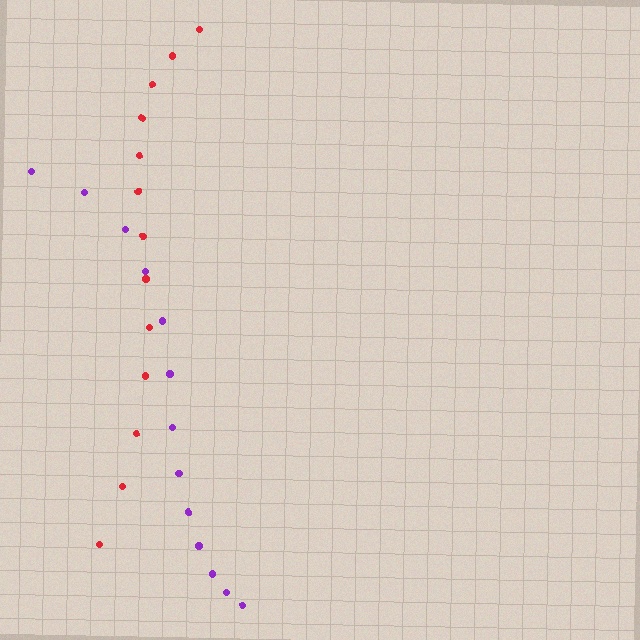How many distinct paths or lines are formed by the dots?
There are 2 distinct paths.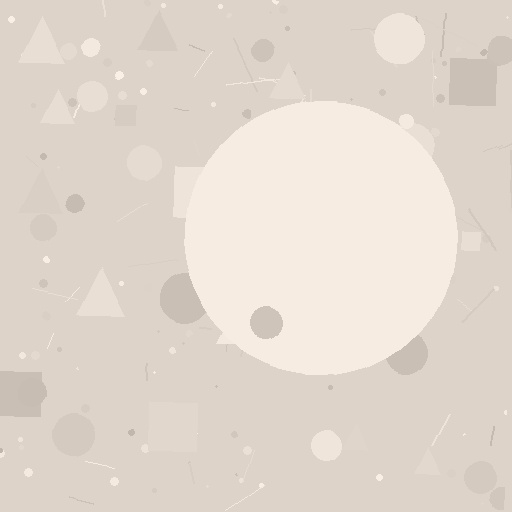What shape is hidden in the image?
A circle is hidden in the image.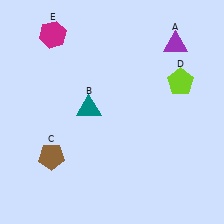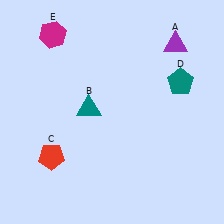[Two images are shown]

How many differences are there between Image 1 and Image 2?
There are 2 differences between the two images.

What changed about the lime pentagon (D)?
In Image 1, D is lime. In Image 2, it changed to teal.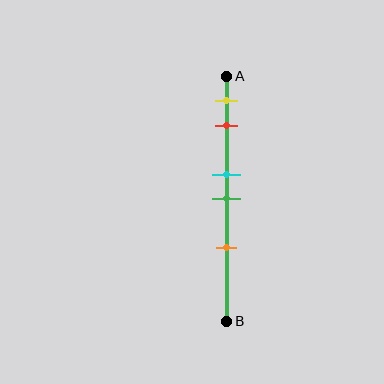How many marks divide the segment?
There are 5 marks dividing the segment.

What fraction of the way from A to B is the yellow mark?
The yellow mark is approximately 10% (0.1) of the way from A to B.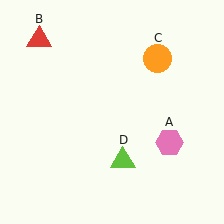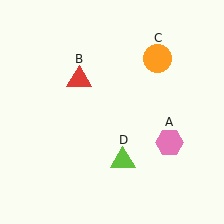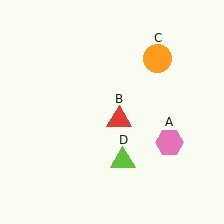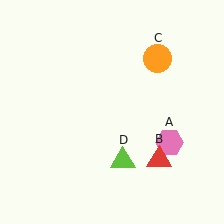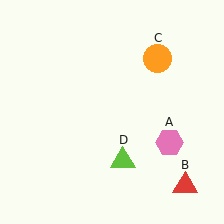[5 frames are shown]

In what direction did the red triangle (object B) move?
The red triangle (object B) moved down and to the right.